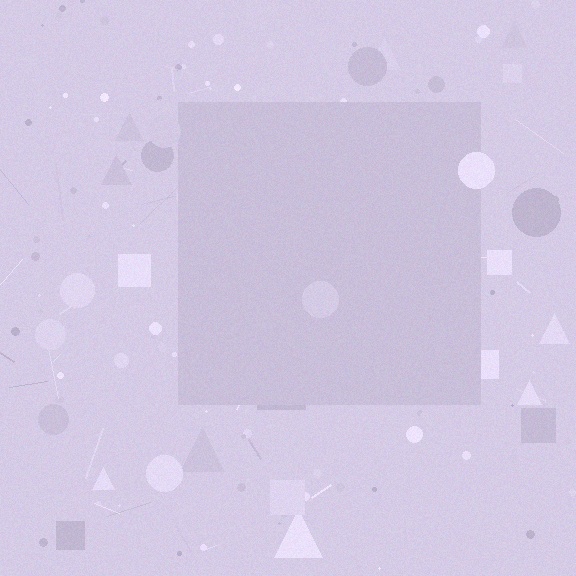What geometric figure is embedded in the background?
A square is embedded in the background.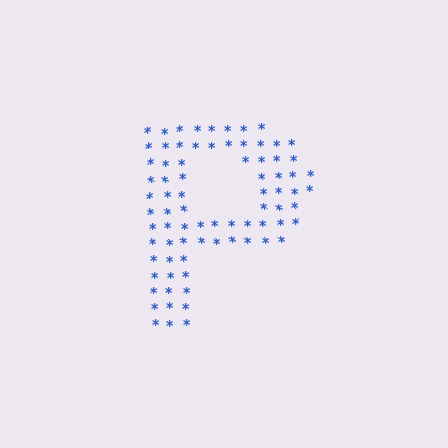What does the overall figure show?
The overall figure shows the letter P.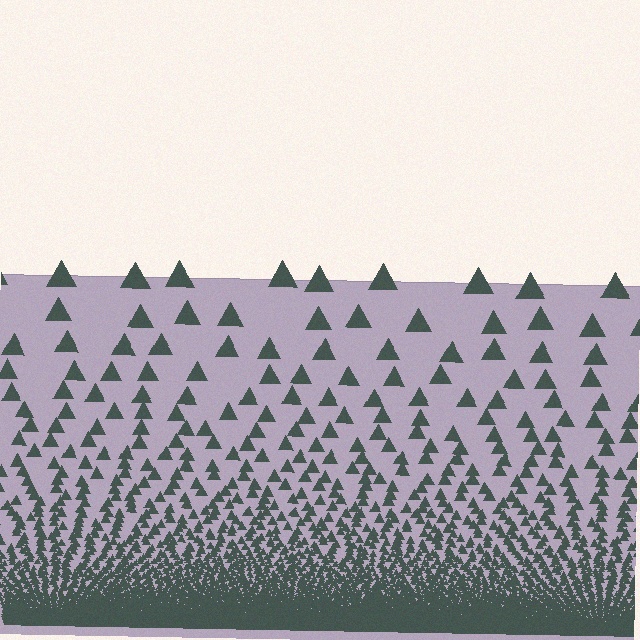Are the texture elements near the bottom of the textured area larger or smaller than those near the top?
Smaller. The gradient is inverted — elements near the bottom are smaller and denser.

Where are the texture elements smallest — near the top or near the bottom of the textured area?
Near the bottom.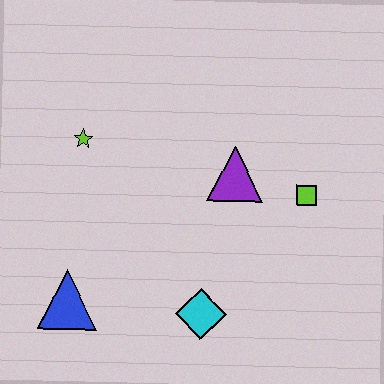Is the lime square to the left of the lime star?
No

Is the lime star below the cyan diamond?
No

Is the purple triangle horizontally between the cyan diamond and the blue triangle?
No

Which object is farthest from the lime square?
The blue triangle is farthest from the lime square.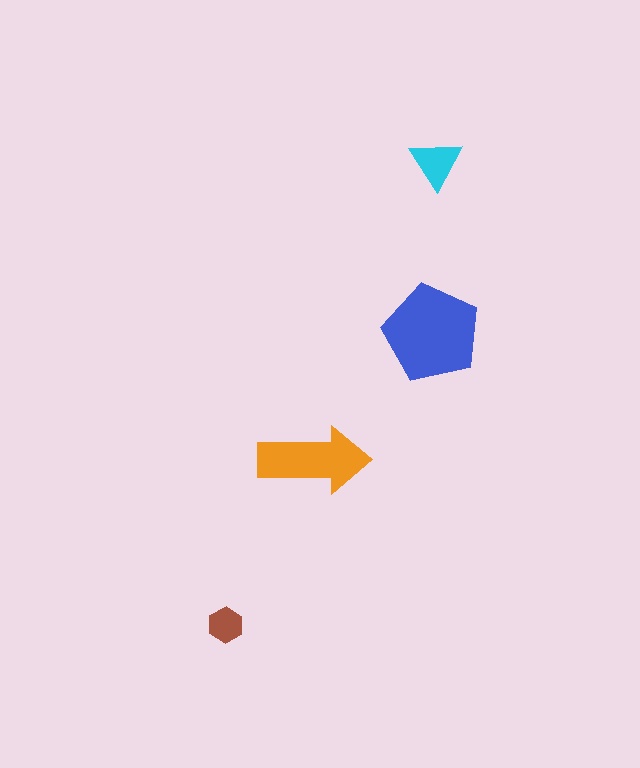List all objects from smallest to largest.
The brown hexagon, the cyan triangle, the orange arrow, the blue pentagon.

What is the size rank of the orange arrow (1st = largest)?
2nd.